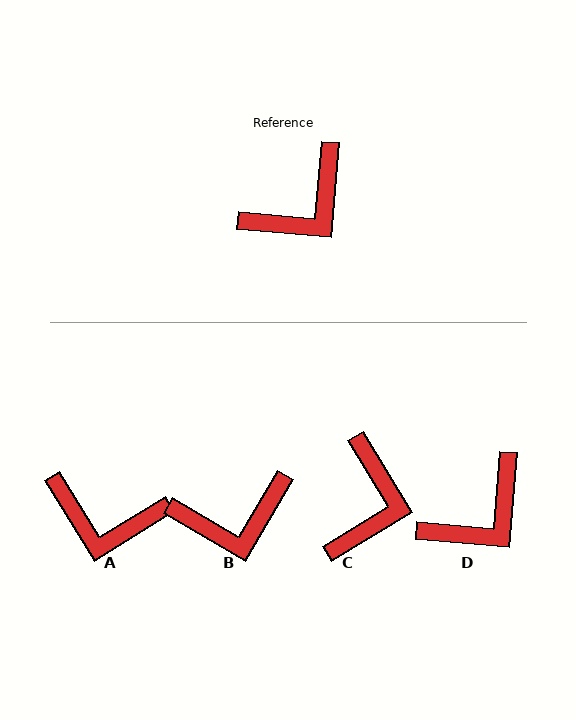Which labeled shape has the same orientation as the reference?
D.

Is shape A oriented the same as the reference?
No, it is off by about 54 degrees.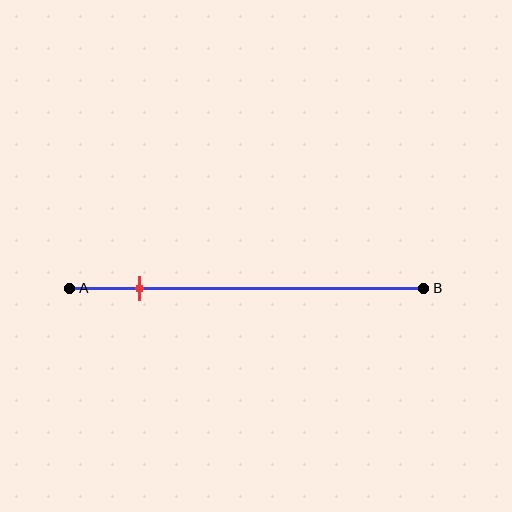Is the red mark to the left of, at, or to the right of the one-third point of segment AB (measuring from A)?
The red mark is to the left of the one-third point of segment AB.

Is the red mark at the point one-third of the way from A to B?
No, the mark is at about 20% from A, not at the 33% one-third point.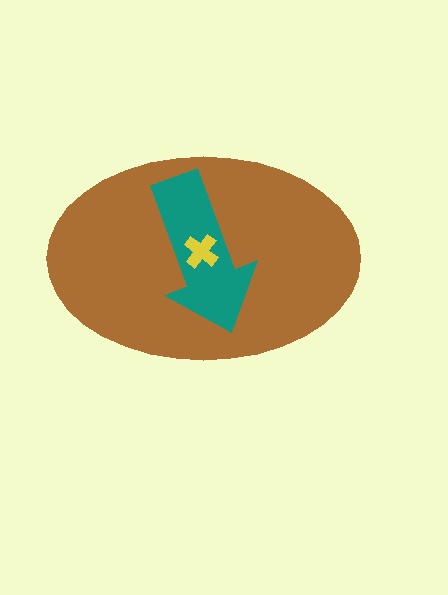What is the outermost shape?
The brown ellipse.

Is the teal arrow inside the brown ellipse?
Yes.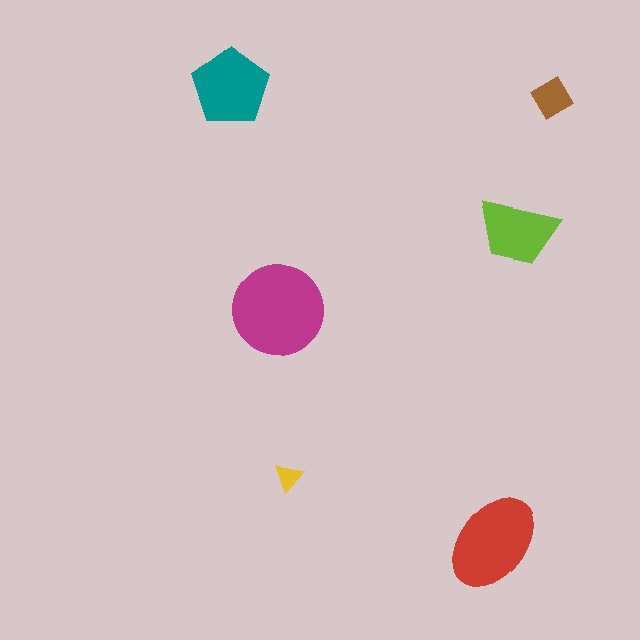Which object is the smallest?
The yellow triangle.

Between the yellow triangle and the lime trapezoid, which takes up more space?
The lime trapezoid.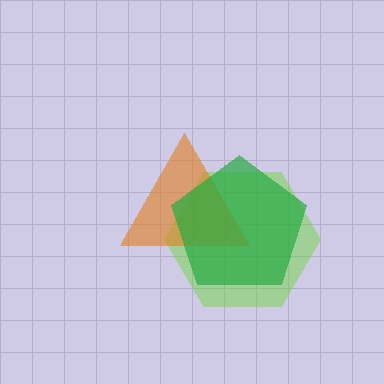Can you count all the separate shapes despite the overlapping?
Yes, there are 3 separate shapes.